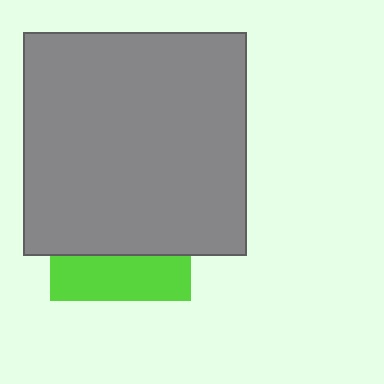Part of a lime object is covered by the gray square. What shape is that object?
It is a square.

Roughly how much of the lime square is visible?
A small part of it is visible (roughly 32%).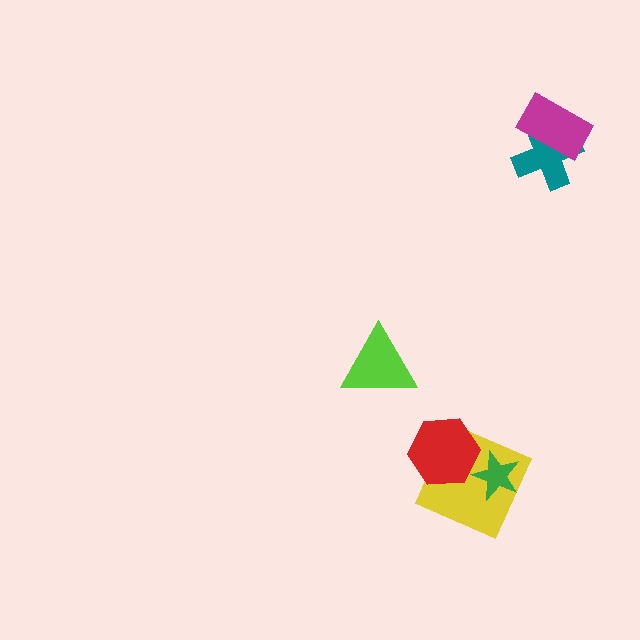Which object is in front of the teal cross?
The magenta rectangle is in front of the teal cross.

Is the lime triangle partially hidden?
No, no other shape covers it.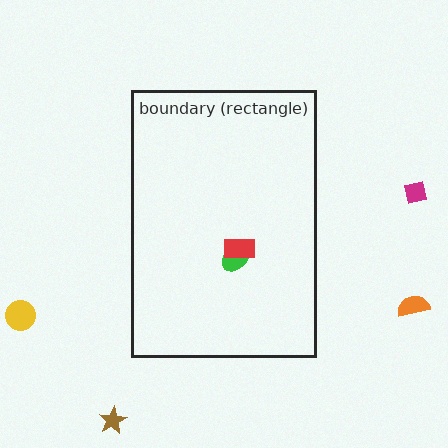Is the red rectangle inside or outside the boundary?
Inside.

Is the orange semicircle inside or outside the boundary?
Outside.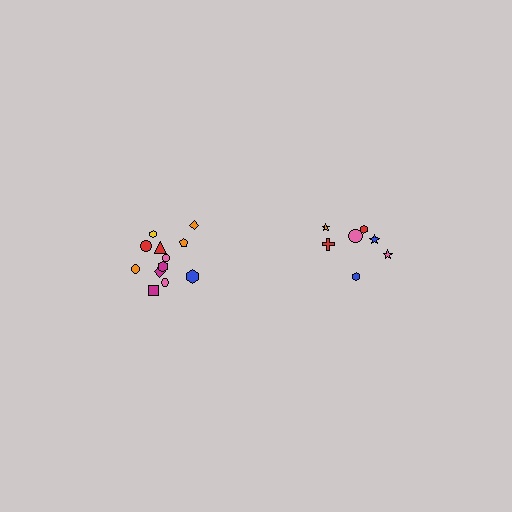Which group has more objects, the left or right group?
The left group.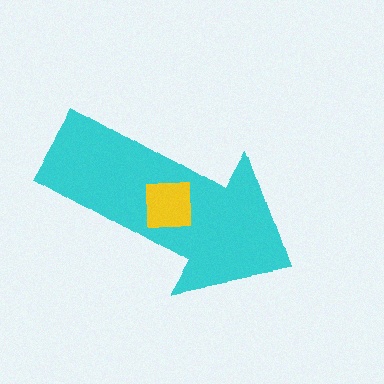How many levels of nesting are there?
2.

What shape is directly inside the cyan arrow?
The yellow square.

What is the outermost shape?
The cyan arrow.